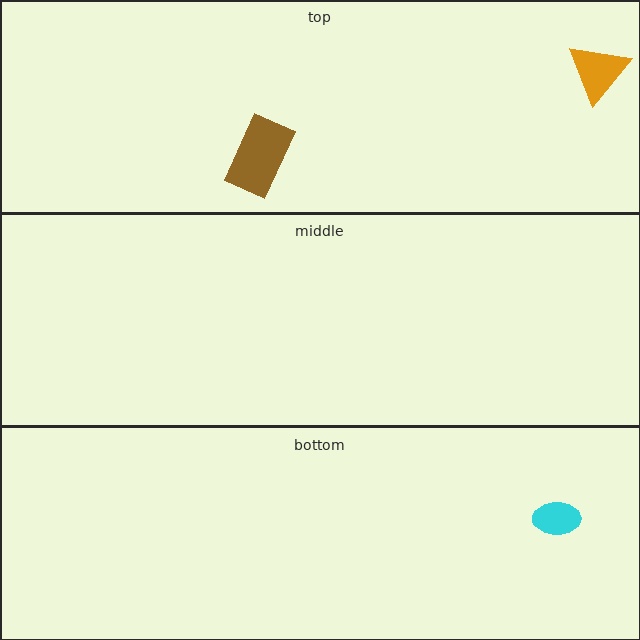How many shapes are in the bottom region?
1.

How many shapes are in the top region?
2.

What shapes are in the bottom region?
The cyan ellipse.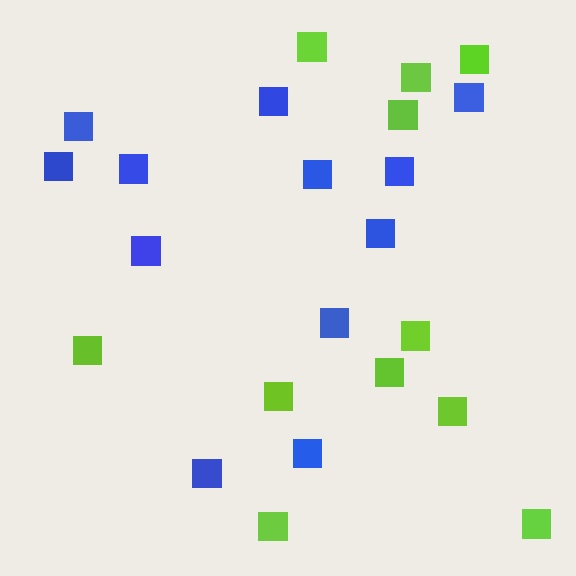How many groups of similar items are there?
There are 2 groups: one group of lime squares (11) and one group of blue squares (12).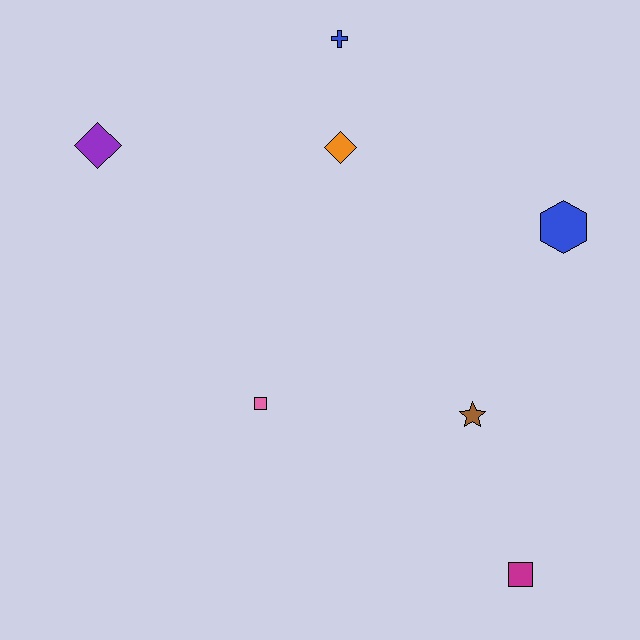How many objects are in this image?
There are 7 objects.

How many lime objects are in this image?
There are no lime objects.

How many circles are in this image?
There are no circles.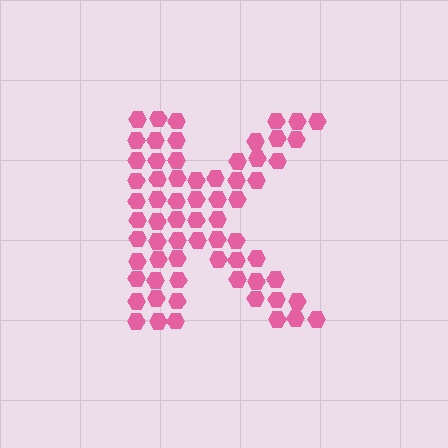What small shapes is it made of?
It is made of small hexagons.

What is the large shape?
The large shape is the letter K.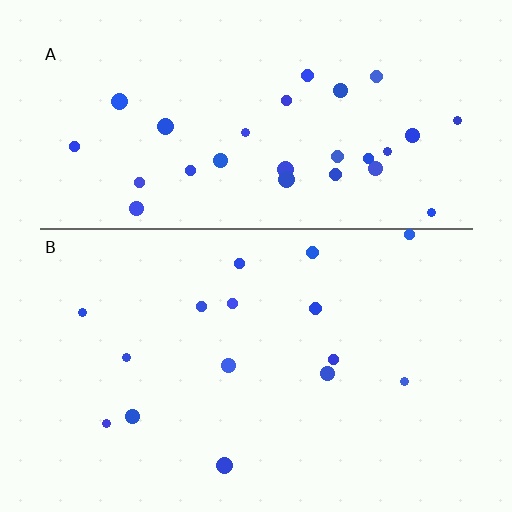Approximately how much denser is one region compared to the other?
Approximately 2.0× — region A over region B.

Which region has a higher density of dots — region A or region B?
A (the top).